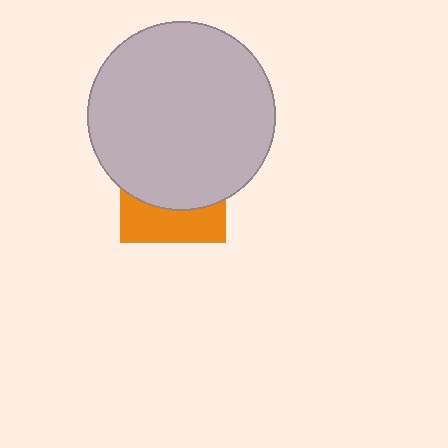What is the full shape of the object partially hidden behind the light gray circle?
The partially hidden object is an orange square.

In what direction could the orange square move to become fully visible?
The orange square could move down. That would shift it out from behind the light gray circle entirely.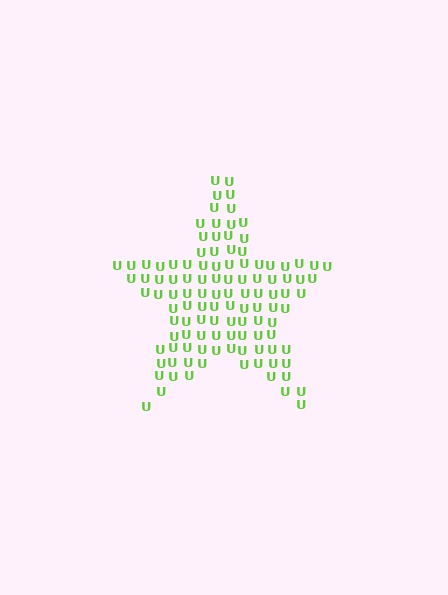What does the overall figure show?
The overall figure shows a star.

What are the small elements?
The small elements are letter U's.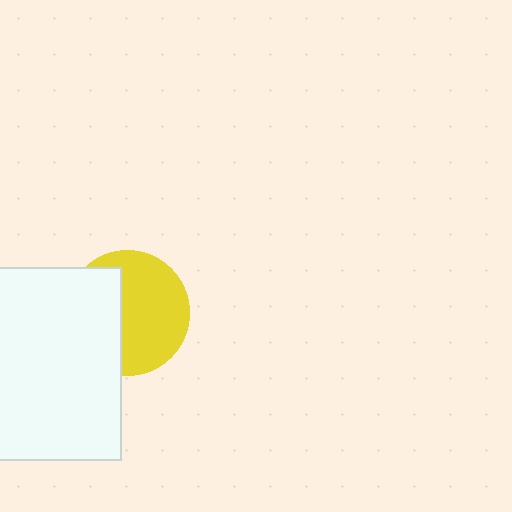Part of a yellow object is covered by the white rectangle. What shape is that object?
It is a circle.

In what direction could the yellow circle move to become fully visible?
The yellow circle could move right. That would shift it out from behind the white rectangle entirely.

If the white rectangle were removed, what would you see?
You would see the complete yellow circle.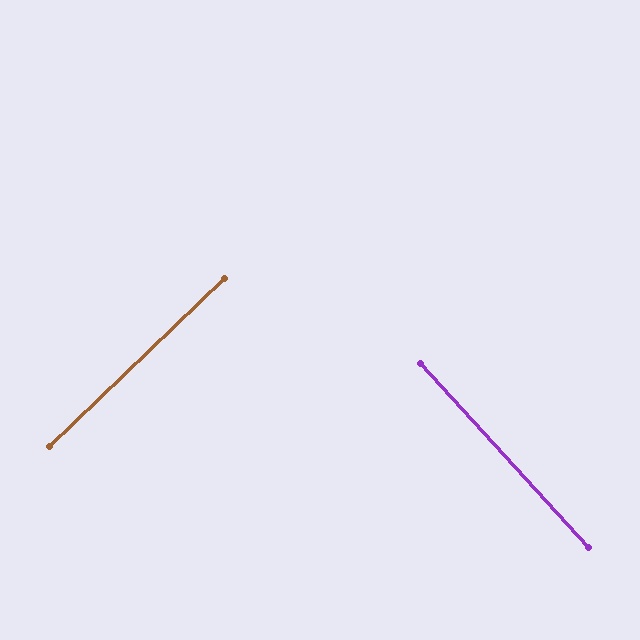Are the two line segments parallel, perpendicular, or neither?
Perpendicular — they meet at approximately 89°.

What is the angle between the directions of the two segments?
Approximately 89 degrees.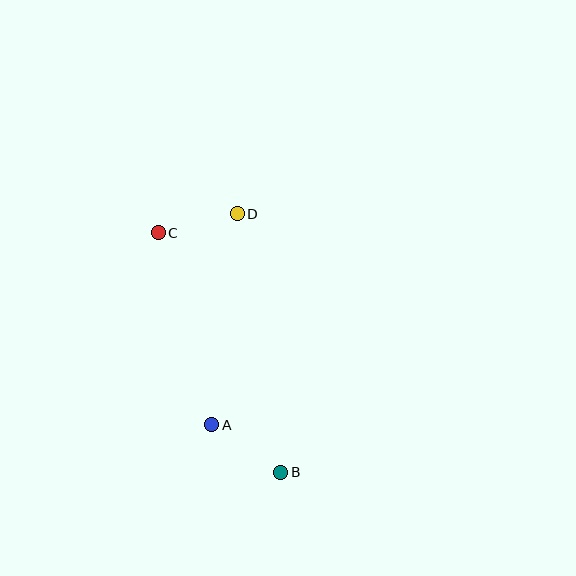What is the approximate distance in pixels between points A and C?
The distance between A and C is approximately 199 pixels.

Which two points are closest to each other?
Points C and D are closest to each other.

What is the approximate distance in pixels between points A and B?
The distance between A and B is approximately 84 pixels.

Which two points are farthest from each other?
Points B and C are farthest from each other.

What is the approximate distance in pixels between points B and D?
The distance between B and D is approximately 262 pixels.